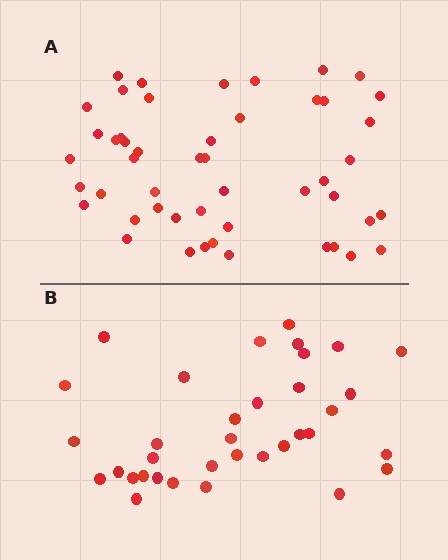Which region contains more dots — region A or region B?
Region A (the top region) has more dots.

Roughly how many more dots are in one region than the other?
Region A has approximately 15 more dots than region B.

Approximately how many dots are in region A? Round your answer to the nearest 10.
About 50 dots. (The exact count is 49, which rounds to 50.)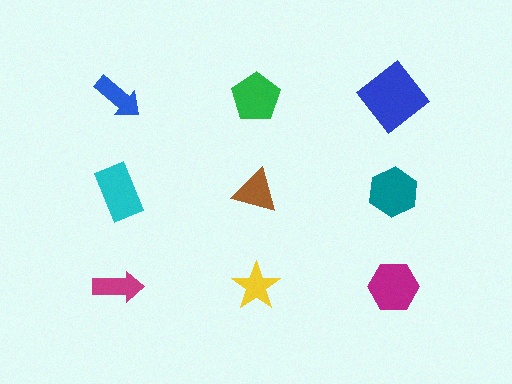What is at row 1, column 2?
A green pentagon.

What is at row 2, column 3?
A teal hexagon.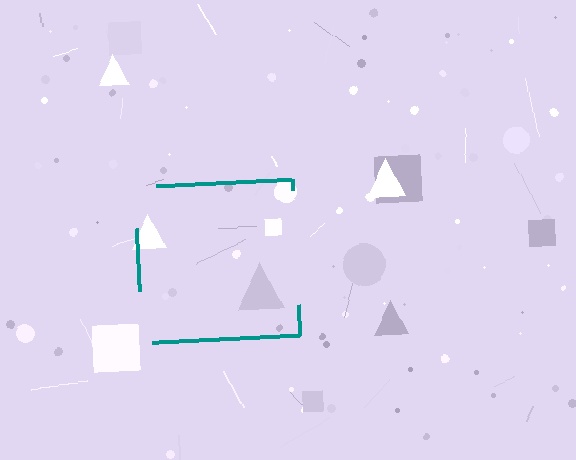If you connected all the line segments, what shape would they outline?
They would outline a square.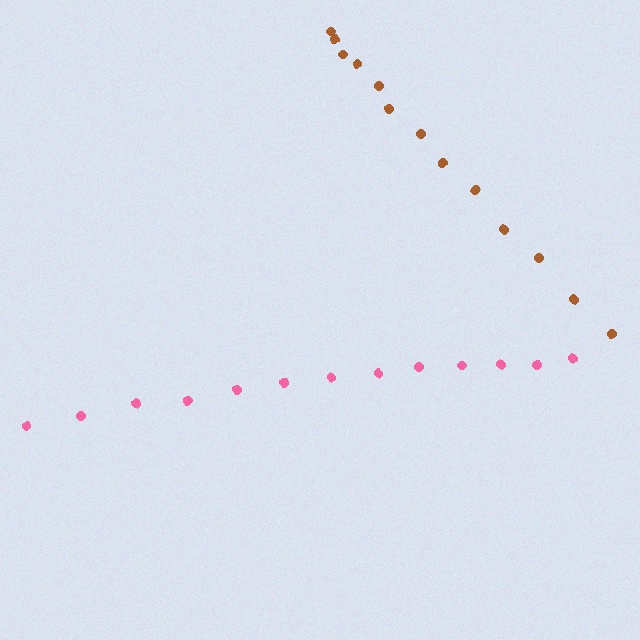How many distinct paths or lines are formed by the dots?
There are 2 distinct paths.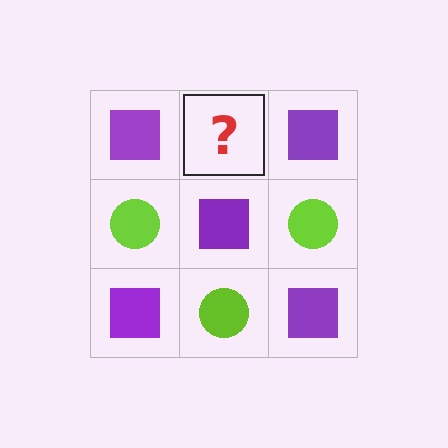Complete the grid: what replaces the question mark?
The question mark should be replaced with a lime circle.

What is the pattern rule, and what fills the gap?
The rule is that it alternates purple square and lime circle in a checkerboard pattern. The gap should be filled with a lime circle.